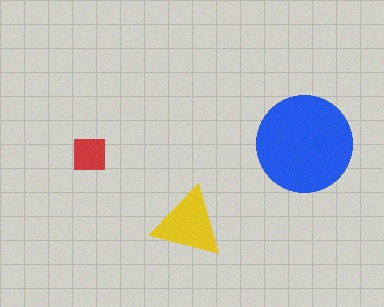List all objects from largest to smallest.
The blue circle, the yellow triangle, the red square.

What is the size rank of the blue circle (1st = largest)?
1st.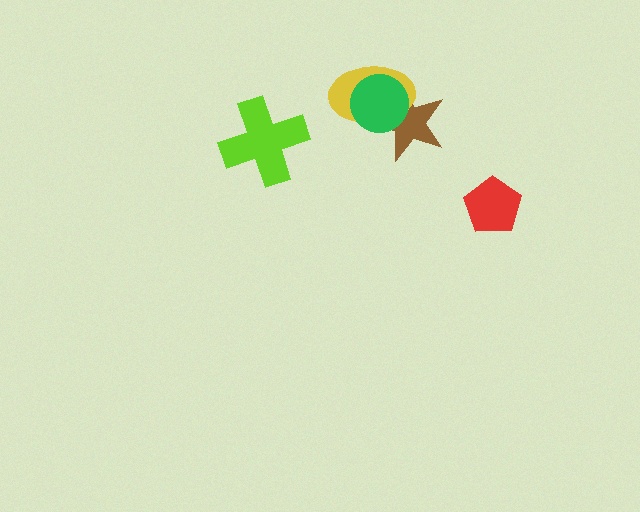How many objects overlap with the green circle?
2 objects overlap with the green circle.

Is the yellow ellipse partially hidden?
Yes, it is partially covered by another shape.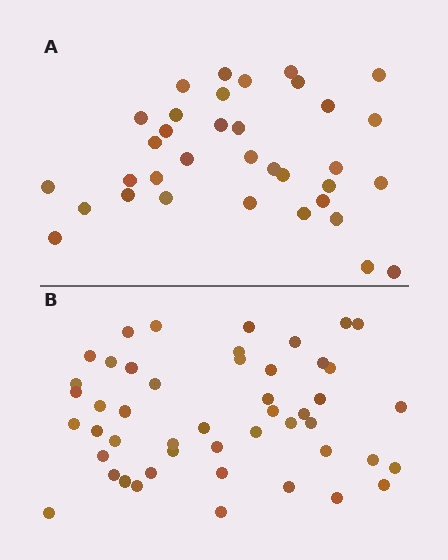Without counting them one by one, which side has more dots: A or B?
Region B (the bottom region) has more dots.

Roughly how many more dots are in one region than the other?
Region B has approximately 15 more dots than region A.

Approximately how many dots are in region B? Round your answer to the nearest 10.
About 50 dots. (The exact count is 48, which rounds to 50.)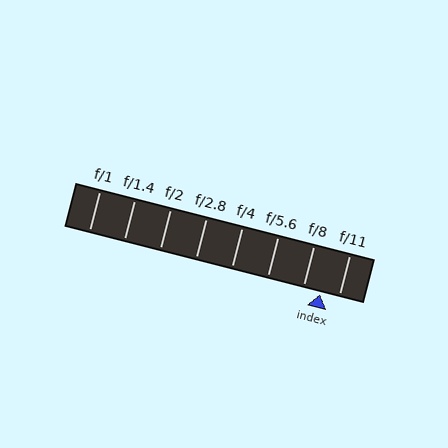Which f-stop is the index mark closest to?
The index mark is closest to f/11.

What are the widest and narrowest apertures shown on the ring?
The widest aperture shown is f/1 and the narrowest is f/11.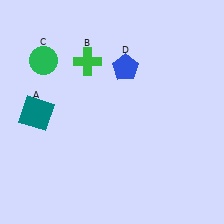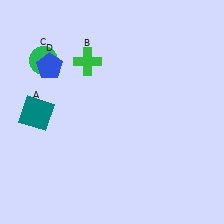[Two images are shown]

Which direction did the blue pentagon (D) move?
The blue pentagon (D) moved left.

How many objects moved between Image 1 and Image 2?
1 object moved between the two images.